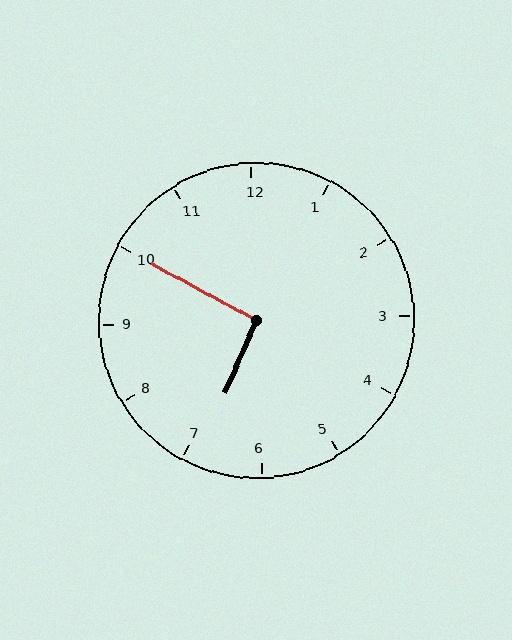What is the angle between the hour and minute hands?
Approximately 95 degrees.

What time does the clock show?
6:50.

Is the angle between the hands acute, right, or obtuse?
It is right.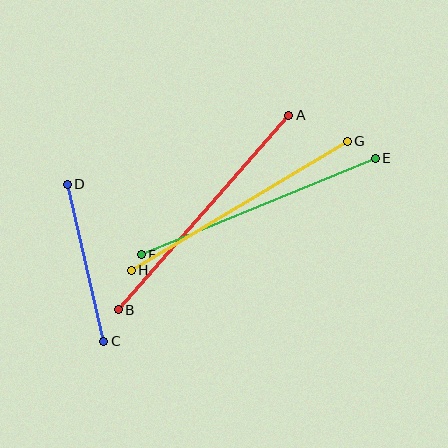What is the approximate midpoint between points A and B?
The midpoint is at approximately (204, 212) pixels.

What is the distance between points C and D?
The distance is approximately 161 pixels.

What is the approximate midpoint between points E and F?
The midpoint is at approximately (258, 206) pixels.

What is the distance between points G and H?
The distance is approximately 251 pixels.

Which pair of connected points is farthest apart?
Points A and B are farthest apart.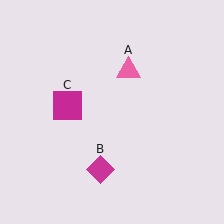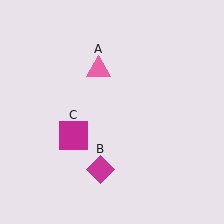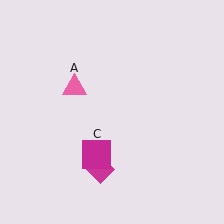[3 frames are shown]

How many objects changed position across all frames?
2 objects changed position: pink triangle (object A), magenta square (object C).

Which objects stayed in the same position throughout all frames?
Magenta diamond (object B) remained stationary.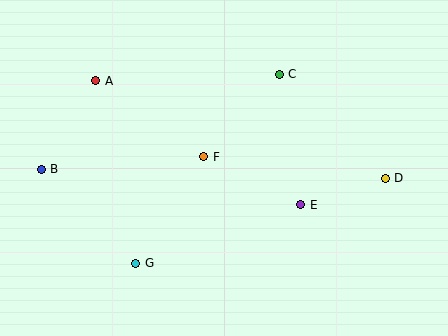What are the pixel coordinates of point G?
Point G is at (136, 263).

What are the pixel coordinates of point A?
Point A is at (96, 81).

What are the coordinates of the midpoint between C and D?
The midpoint between C and D is at (332, 126).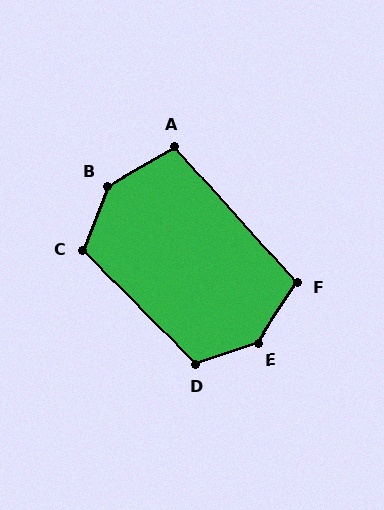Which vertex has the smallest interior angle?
A, at approximately 102 degrees.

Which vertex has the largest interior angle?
E, at approximately 143 degrees.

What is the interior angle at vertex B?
Approximately 141 degrees (obtuse).